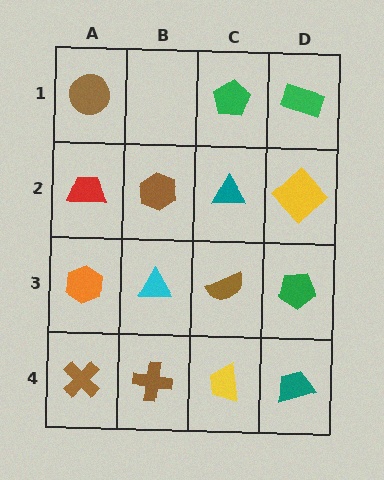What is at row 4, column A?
A brown cross.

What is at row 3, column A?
An orange hexagon.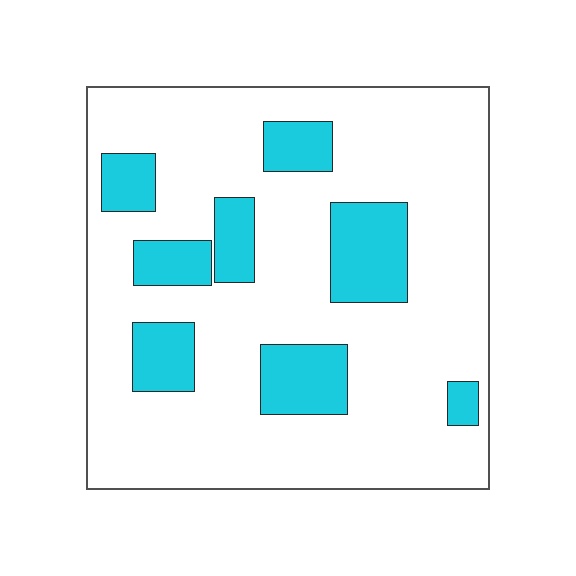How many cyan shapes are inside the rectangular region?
8.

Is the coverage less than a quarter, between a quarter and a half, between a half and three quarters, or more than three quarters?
Less than a quarter.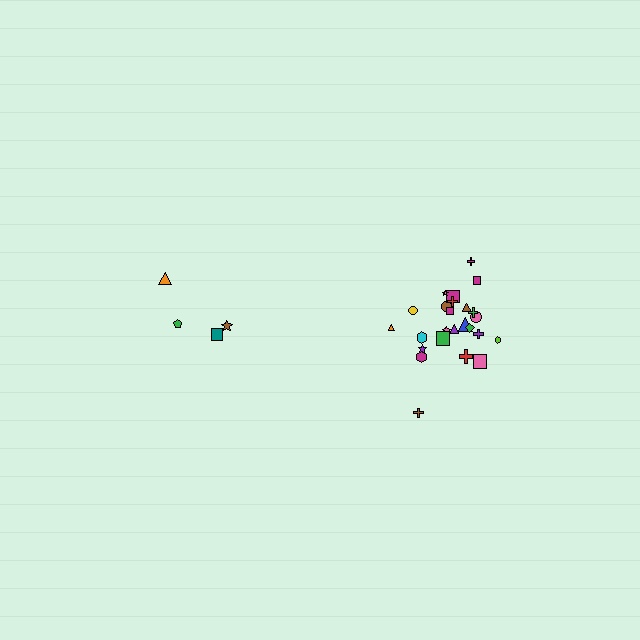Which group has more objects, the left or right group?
The right group.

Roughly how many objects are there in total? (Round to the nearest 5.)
Roughly 30 objects in total.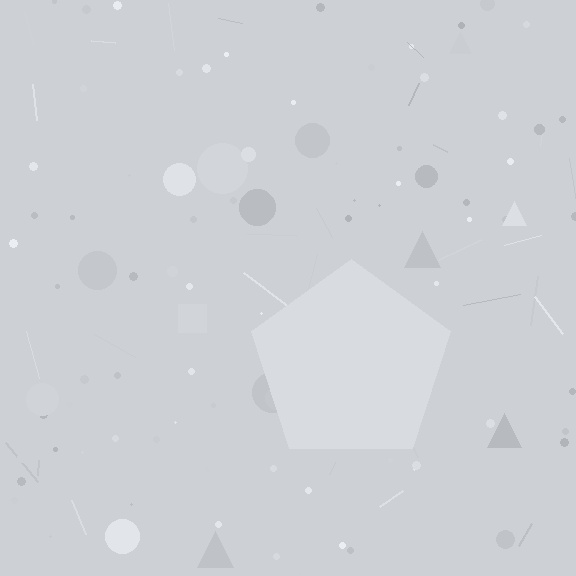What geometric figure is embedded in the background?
A pentagon is embedded in the background.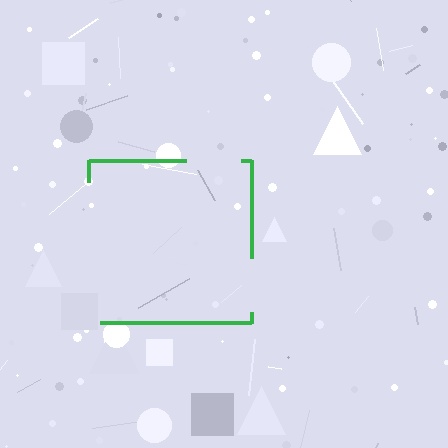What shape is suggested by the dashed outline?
The dashed outline suggests a square.